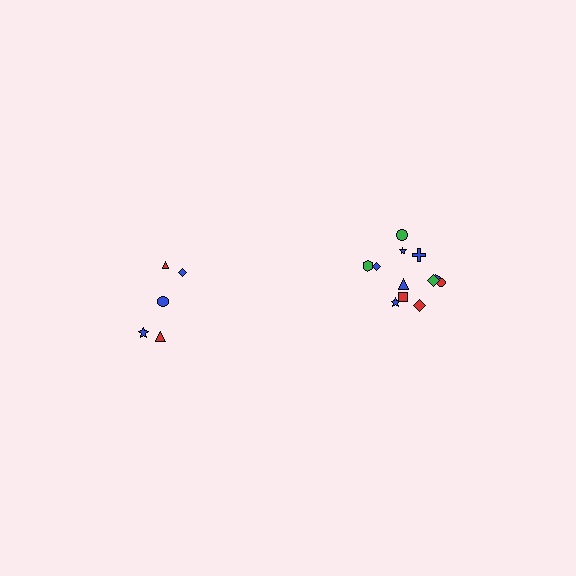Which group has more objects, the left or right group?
The right group.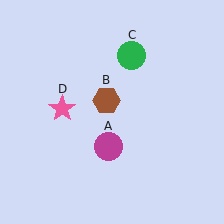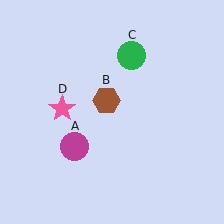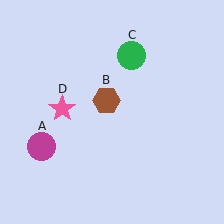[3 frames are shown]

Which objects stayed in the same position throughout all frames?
Brown hexagon (object B) and green circle (object C) and pink star (object D) remained stationary.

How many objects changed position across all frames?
1 object changed position: magenta circle (object A).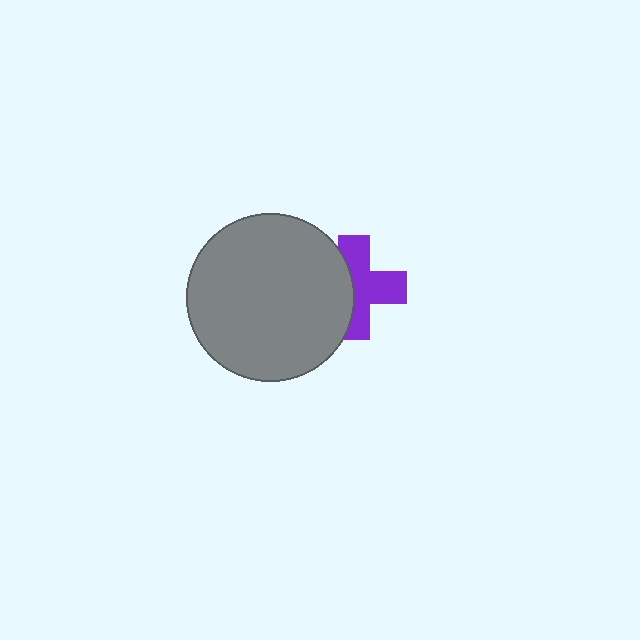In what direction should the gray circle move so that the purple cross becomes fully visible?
The gray circle should move left. That is the shortest direction to clear the overlap and leave the purple cross fully visible.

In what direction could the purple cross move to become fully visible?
The purple cross could move right. That would shift it out from behind the gray circle entirely.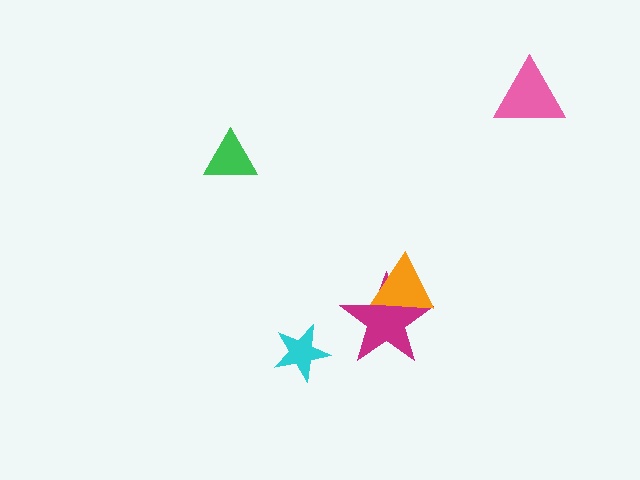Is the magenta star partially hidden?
Yes, it is partially covered by another shape.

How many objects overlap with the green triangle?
0 objects overlap with the green triangle.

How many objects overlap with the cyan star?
0 objects overlap with the cyan star.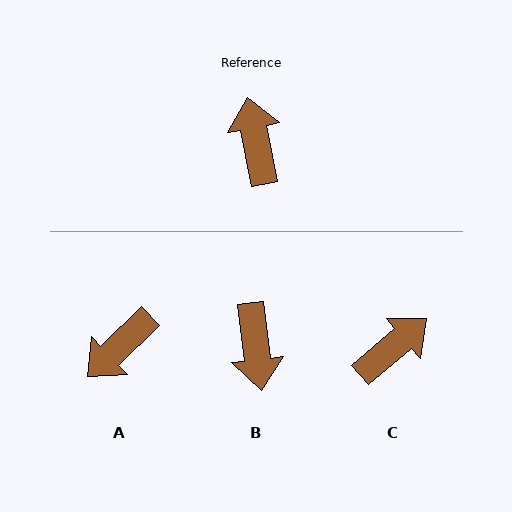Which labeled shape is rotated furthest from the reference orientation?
B, about 176 degrees away.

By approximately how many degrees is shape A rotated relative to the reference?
Approximately 123 degrees counter-clockwise.